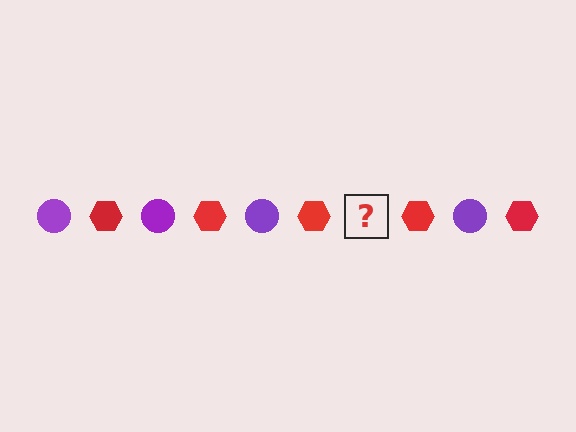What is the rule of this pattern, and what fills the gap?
The rule is that the pattern alternates between purple circle and red hexagon. The gap should be filled with a purple circle.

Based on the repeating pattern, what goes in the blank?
The blank should be a purple circle.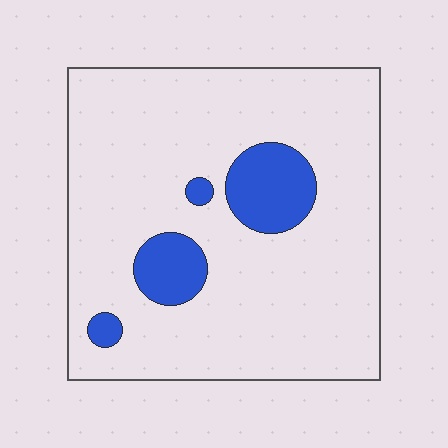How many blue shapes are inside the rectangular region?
4.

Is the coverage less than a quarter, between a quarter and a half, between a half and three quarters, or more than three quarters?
Less than a quarter.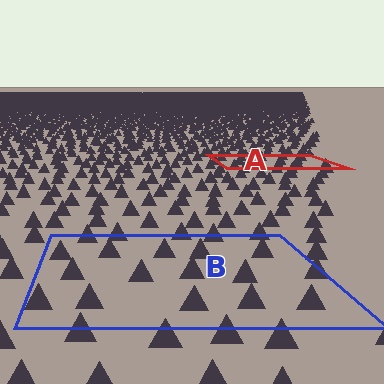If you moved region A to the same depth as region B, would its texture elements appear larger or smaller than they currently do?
They would appear larger. At a closer depth, the same texture elements are projected at a bigger on-screen size.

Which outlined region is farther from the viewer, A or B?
Region A is farther from the viewer — the texture elements inside it appear smaller and more densely packed.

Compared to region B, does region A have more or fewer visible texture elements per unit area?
Region A has more texture elements per unit area — they are packed more densely because it is farther away.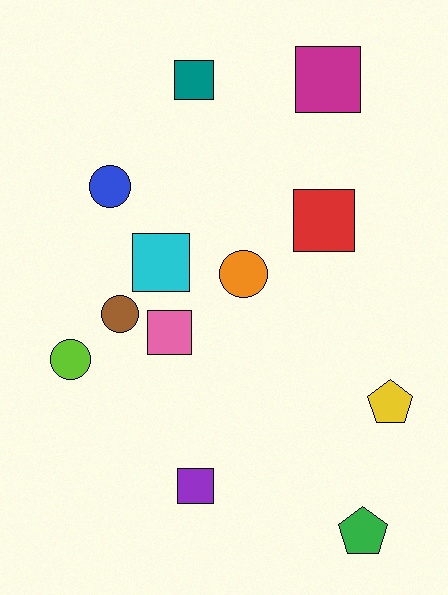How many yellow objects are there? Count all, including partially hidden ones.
There is 1 yellow object.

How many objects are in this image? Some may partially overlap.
There are 12 objects.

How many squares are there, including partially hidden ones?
There are 6 squares.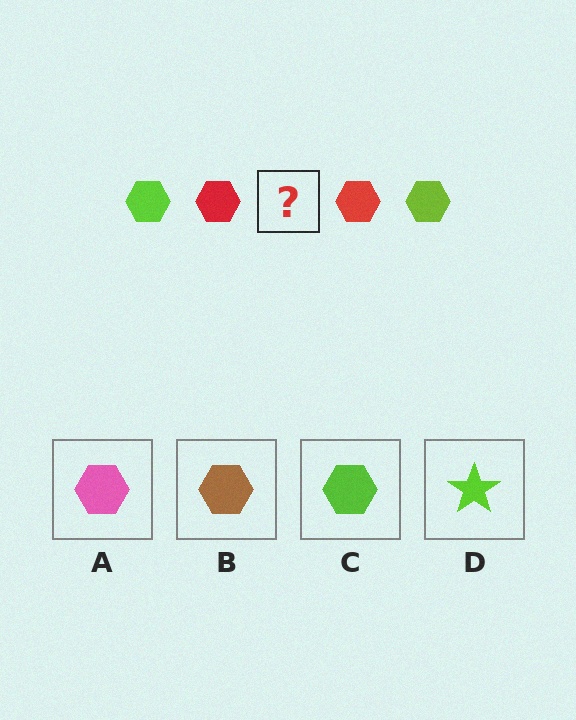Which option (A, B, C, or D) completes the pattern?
C.